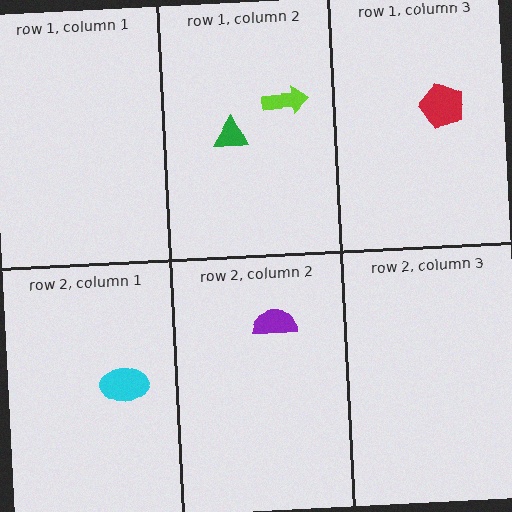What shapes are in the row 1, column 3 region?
The red pentagon.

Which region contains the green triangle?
The row 1, column 2 region.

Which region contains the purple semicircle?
The row 2, column 2 region.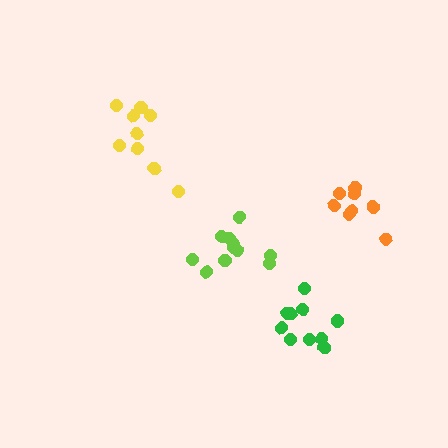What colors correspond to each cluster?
The clusters are colored: orange, yellow, lime, green.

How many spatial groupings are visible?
There are 4 spatial groupings.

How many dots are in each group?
Group 1: 8 dots, Group 2: 9 dots, Group 3: 11 dots, Group 4: 10 dots (38 total).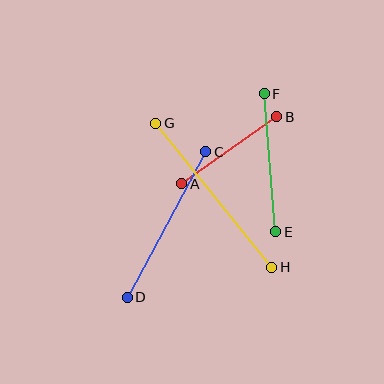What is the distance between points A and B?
The distance is approximately 116 pixels.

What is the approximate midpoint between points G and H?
The midpoint is at approximately (214, 195) pixels.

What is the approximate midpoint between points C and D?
The midpoint is at approximately (167, 224) pixels.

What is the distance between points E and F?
The distance is approximately 139 pixels.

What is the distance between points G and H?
The distance is approximately 185 pixels.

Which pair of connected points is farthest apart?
Points G and H are farthest apart.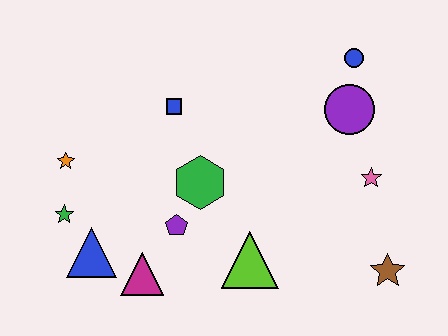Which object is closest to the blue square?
The green hexagon is closest to the blue square.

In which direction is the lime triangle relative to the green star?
The lime triangle is to the right of the green star.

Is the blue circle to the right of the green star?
Yes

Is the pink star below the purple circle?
Yes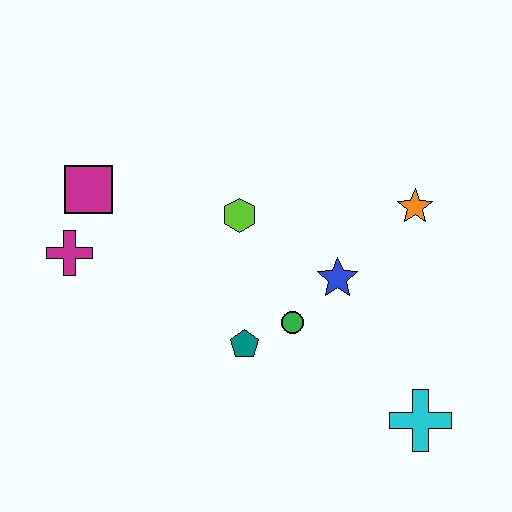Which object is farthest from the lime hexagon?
The cyan cross is farthest from the lime hexagon.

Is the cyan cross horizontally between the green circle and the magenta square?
No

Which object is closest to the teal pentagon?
The green circle is closest to the teal pentagon.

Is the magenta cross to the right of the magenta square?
No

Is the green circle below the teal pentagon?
No